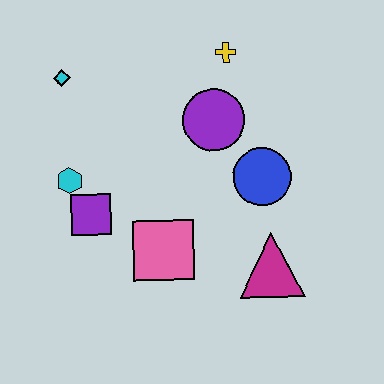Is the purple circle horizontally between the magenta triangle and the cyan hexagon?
Yes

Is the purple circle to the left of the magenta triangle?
Yes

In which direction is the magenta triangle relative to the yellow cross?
The magenta triangle is below the yellow cross.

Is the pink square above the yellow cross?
No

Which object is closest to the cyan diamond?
The cyan hexagon is closest to the cyan diamond.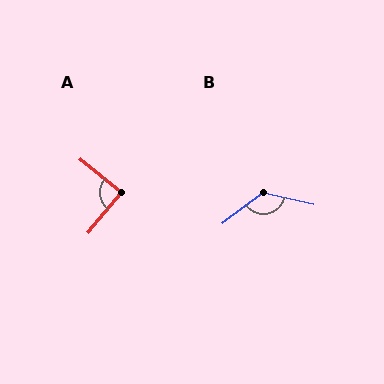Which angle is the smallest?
A, at approximately 89 degrees.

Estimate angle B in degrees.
Approximately 129 degrees.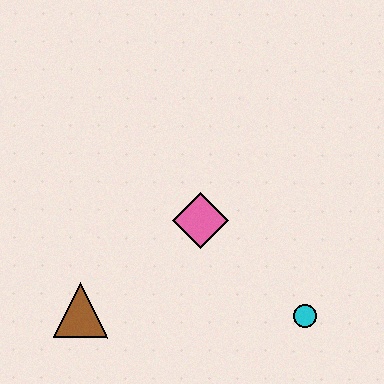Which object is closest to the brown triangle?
The pink diamond is closest to the brown triangle.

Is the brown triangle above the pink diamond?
No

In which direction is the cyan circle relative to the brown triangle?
The cyan circle is to the right of the brown triangle.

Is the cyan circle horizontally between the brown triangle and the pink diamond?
No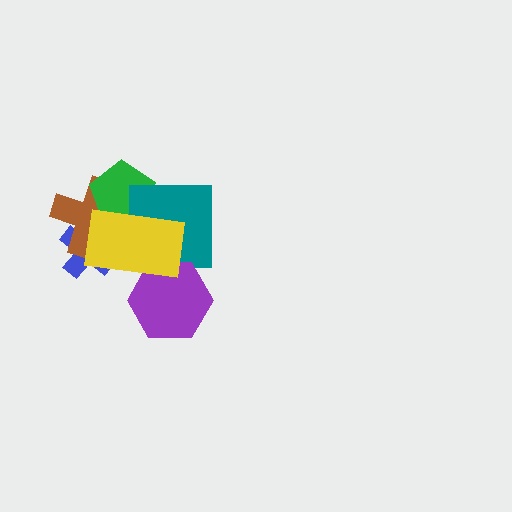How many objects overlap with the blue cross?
2 objects overlap with the blue cross.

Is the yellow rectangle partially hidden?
No, no other shape covers it.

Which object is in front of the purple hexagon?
The yellow rectangle is in front of the purple hexagon.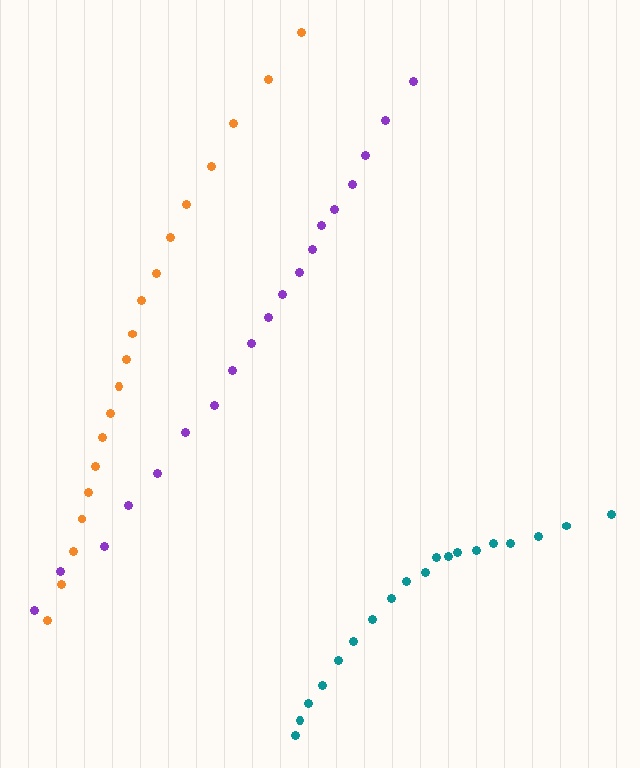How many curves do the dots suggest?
There are 3 distinct paths.